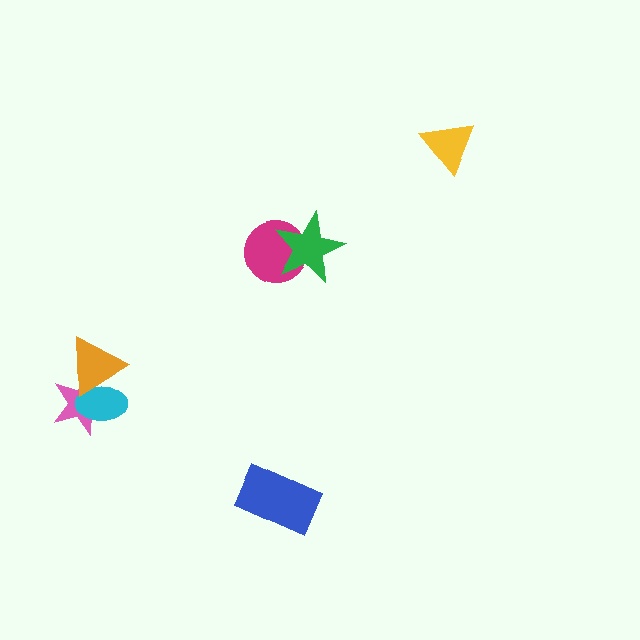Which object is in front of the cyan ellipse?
The orange triangle is in front of the cyan ellipse.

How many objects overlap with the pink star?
2 objects overlap with the pink star.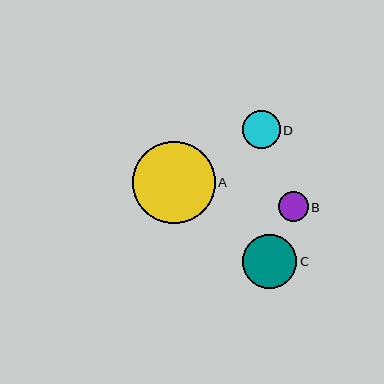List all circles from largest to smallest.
From largest to smallest: A, C, D, B.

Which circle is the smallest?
Circle B is the smallest with a size of approximately 29 pixels.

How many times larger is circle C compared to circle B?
Circle C is approximately 1.8 times the size of circle B.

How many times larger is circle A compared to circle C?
Circle A is approximately 1.5 times the size of circle C.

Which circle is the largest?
Circle A is the largest with a size of approximately 82 pixels.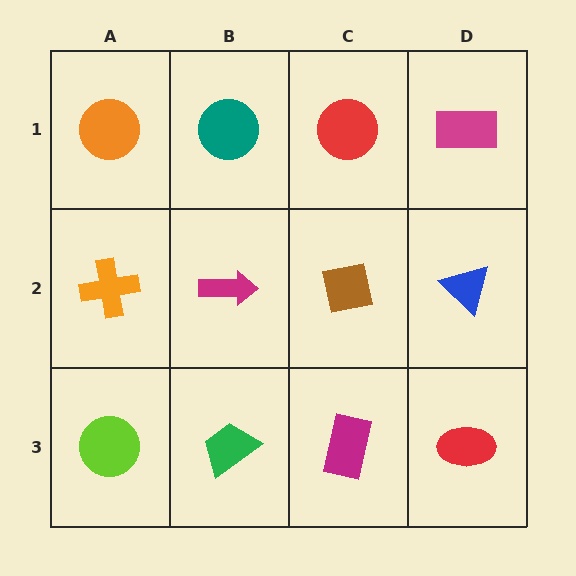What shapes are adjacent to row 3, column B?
A magenta arrow (row 2, column B), a lime circle (row 3, column A), a magenta rectangle (row 3, column C).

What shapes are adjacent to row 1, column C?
A brown square (row 2, column C), a teal circle (row 1, column B), a magenta rectangle (row 1, column D).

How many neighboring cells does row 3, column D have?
2.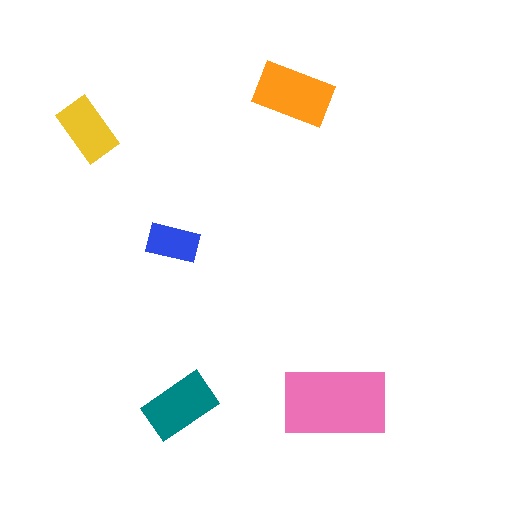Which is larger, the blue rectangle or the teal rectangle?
The teal one.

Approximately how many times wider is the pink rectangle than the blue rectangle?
About 2 times wider.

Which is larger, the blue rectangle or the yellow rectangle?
The yellow one.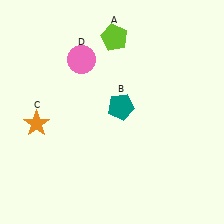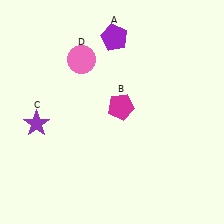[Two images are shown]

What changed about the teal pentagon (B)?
In Image 1, B is teal. In Image 2, it changed to magenta.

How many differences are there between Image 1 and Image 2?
There are 3 differences between the two images.